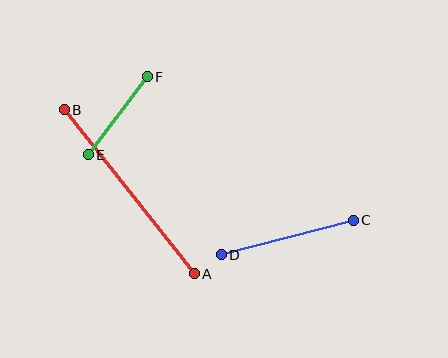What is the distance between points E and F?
The distance is approximately 98 pixels.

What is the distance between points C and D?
The distance is approximately 136 pixels.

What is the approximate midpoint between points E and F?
The midpoint is at approximately (118, 116) pixels.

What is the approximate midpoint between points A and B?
The midpoint is at approximately (129, 192) pixels.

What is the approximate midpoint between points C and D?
The midpoint is at approximately (287, 237) pixels.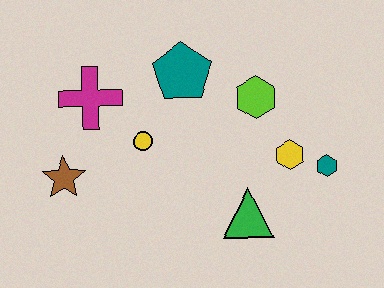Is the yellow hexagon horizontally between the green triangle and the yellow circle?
No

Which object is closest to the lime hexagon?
The yellow hexagon is closest to the lime hexagon.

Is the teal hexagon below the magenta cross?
Yes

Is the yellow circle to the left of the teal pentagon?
Yes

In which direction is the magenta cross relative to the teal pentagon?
The magenta cross is to the left of the teal pentagon.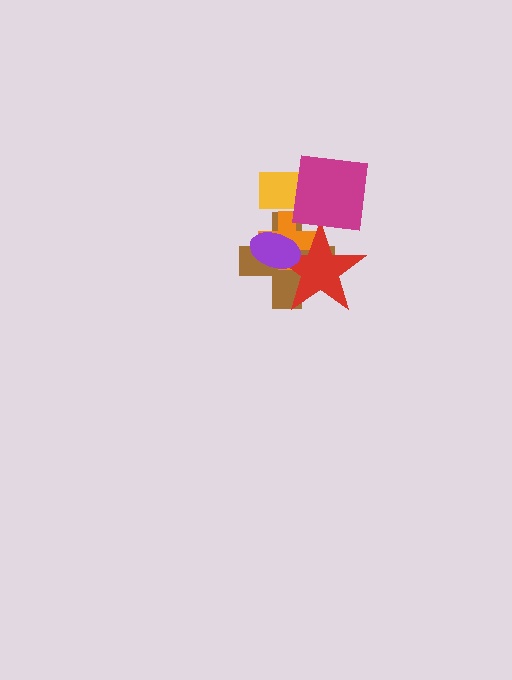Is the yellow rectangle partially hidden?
Yes, it is partially covered by another shape.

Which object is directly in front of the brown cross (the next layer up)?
The orange cross is directly in front of the brown cross.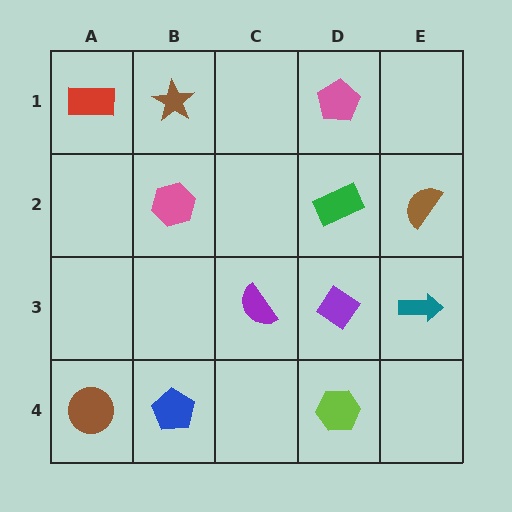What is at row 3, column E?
A teal arrow.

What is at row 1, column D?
A pink pentagon.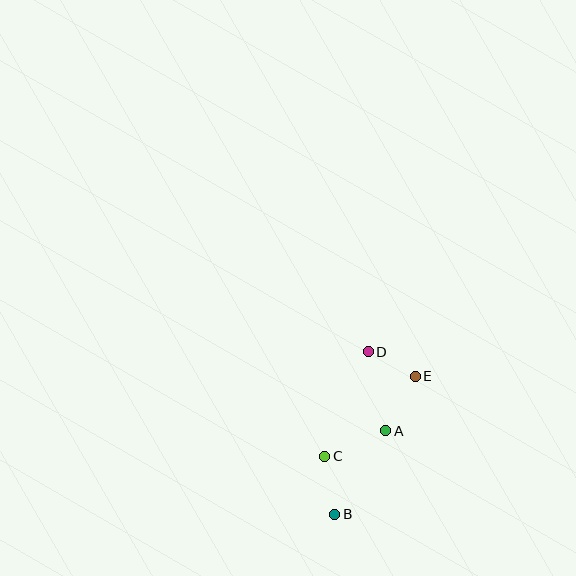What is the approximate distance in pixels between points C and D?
The distance between C and D is approximately 113 pixels.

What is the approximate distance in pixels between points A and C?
The distance between A and C is approximately 66 pixels.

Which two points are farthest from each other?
Points B and D are farthest from each other.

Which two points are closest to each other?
Points D and E are closest to each other.